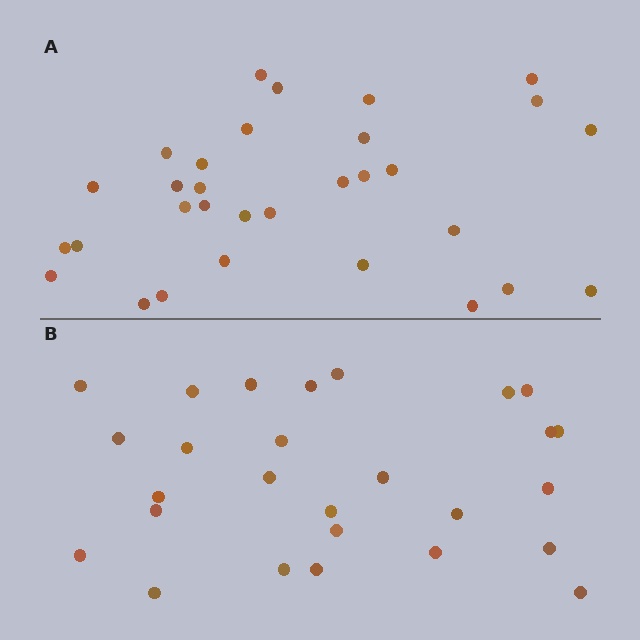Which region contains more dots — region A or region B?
Region A (the top region) has more dots.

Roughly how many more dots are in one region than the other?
Region A has about 4 more dots than region B.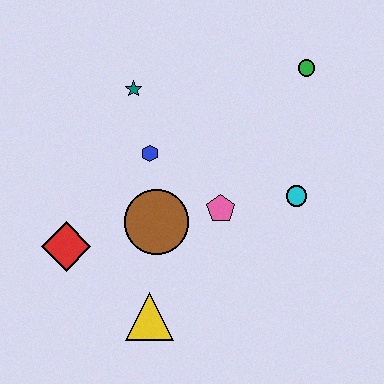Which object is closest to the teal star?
The blue hexagon is closest to the teal star.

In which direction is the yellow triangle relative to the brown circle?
The yellow triangle is below the brown circle.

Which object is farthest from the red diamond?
The green circle is farthest from the red diamond.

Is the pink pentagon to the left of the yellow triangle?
No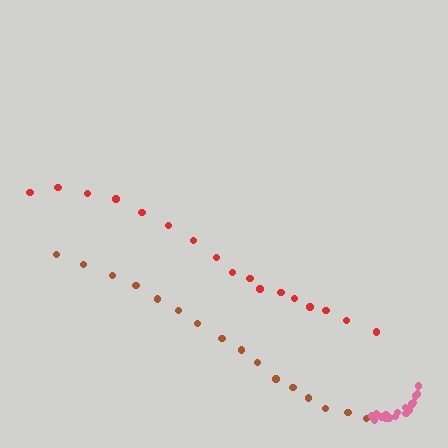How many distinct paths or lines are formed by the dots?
There are 3 distinct paths.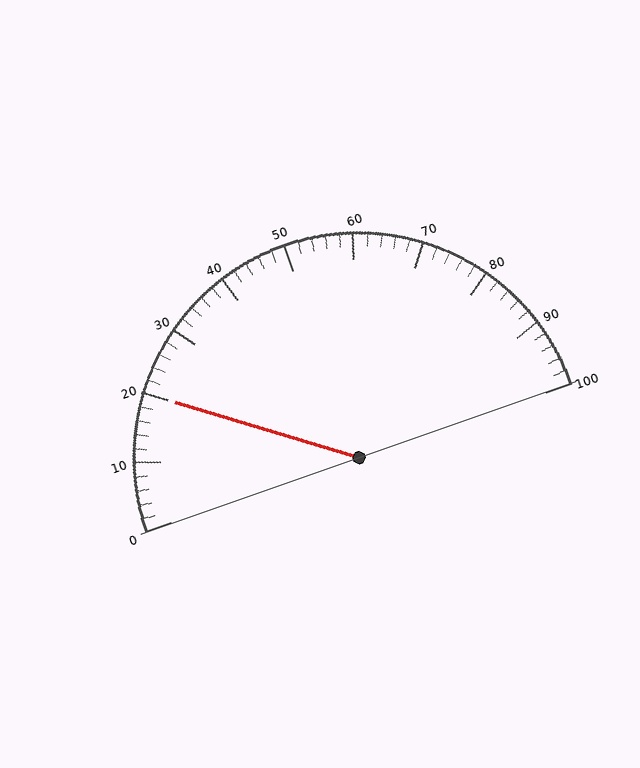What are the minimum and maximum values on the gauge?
The gauge ranges from 0 to 100.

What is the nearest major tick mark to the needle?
The nearest major tick mark is 20.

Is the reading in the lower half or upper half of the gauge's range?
The reading is in the lower half of the range (0 to 100).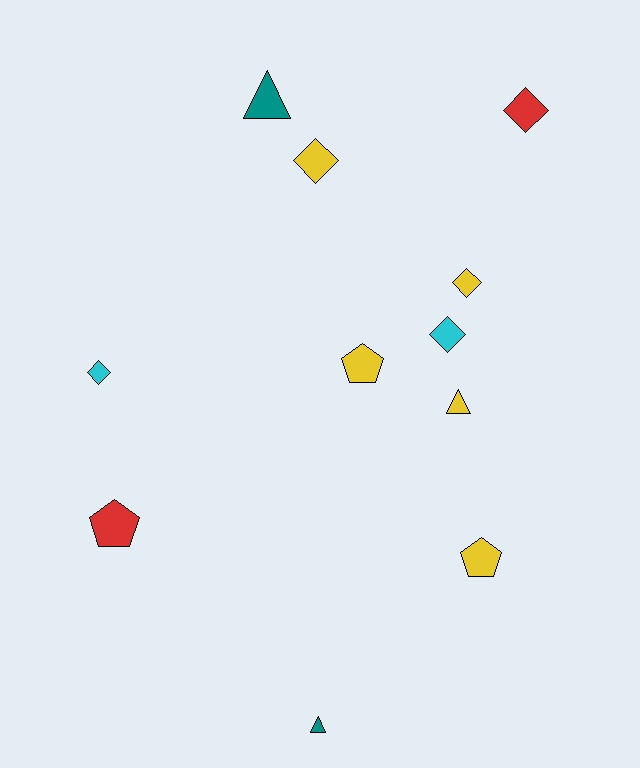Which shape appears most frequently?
Diamond, with 5 objects.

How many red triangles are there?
There are no red triangles.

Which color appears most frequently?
Yellow, with 5 objects.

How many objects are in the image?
There are 11 objects.